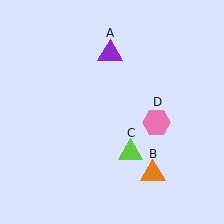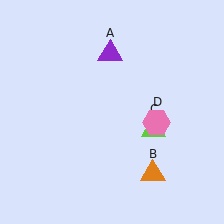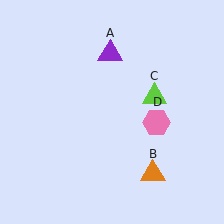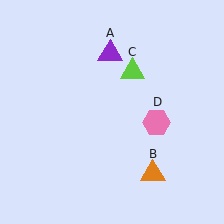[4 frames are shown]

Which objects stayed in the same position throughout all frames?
Purple triangle (object A) and orange triangle (object B) and pink hexagon (object D) remained stationary.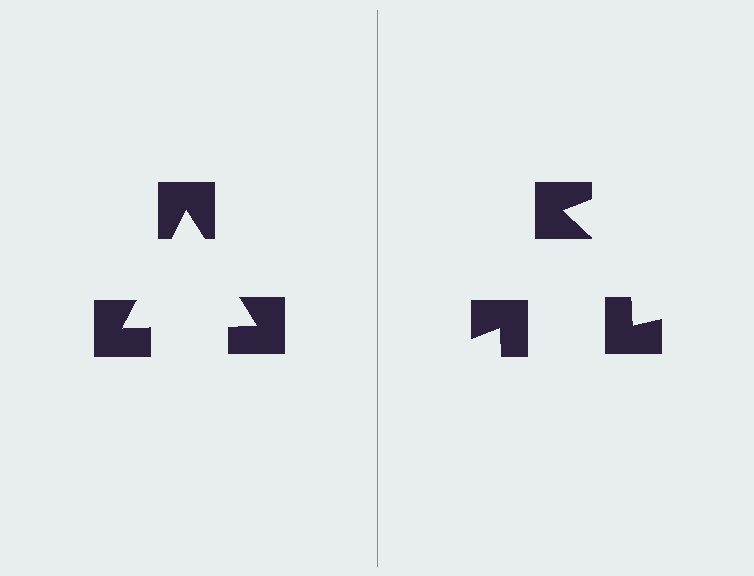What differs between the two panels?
The notched squares are positioned identically on both sides; only the wedge orientations differ. On the left they align to a triangle; on the right they are misaligned.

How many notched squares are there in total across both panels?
6 — 3 on each side.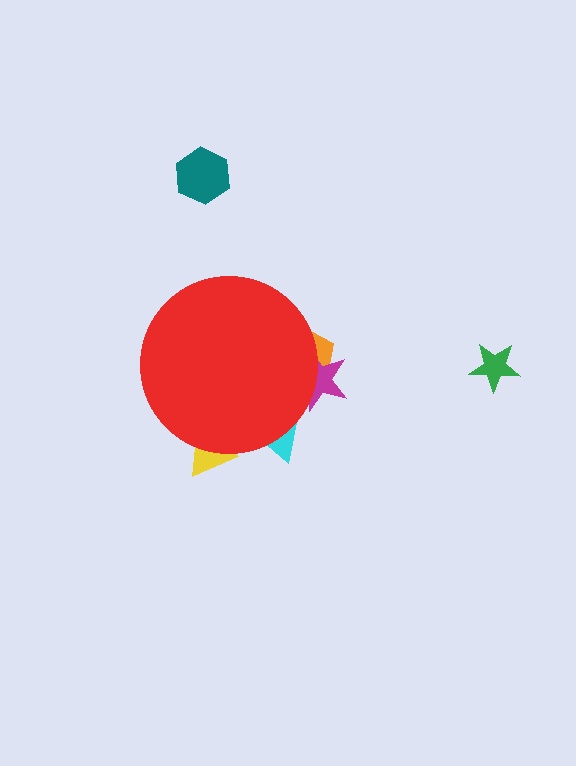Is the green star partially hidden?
No, the green star is fully visible.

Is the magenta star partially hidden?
Yes, the magenta star is partially hidden behind the red circle.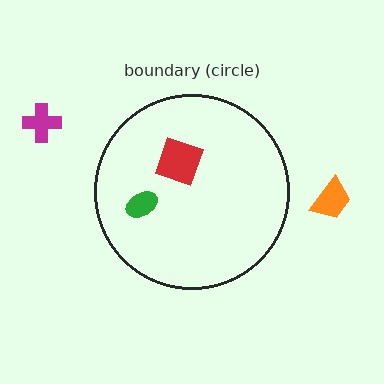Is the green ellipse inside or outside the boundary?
Inside.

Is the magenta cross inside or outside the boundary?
Outside.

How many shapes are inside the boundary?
2 inside, 2 outside.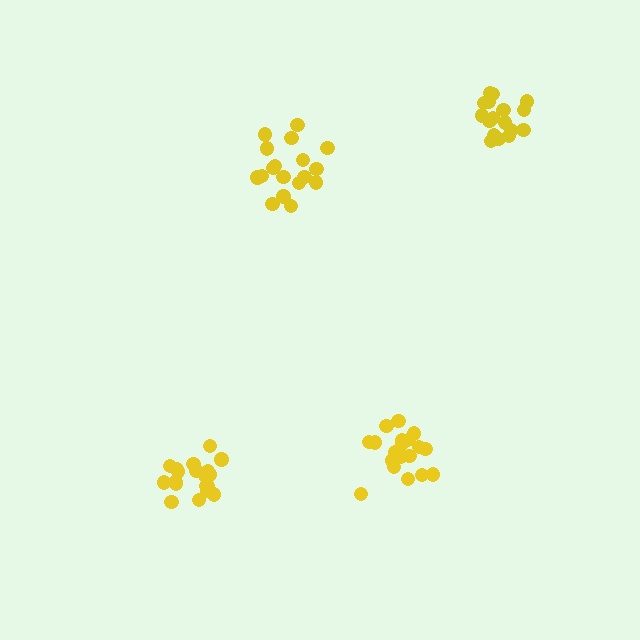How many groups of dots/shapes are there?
There are 4 groups.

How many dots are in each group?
Group 1: 18 dots, Group 2: 19 dots, Group 3: 19 dots, Group 4: 18 dots (74 total).